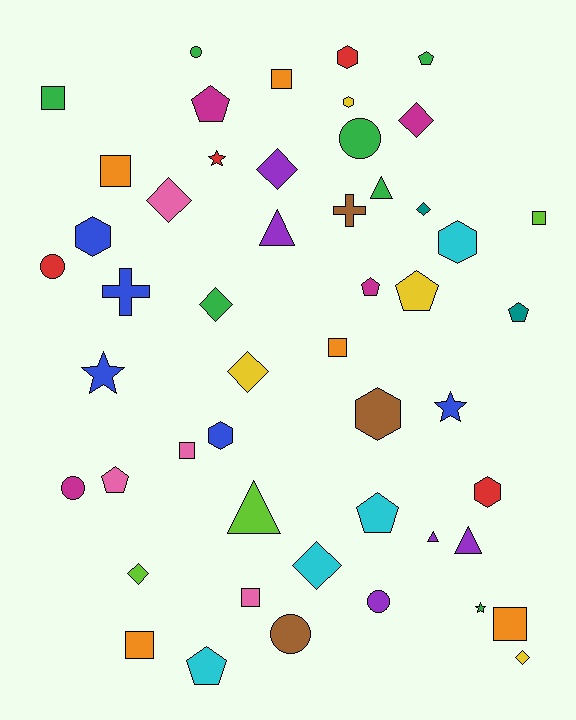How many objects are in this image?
There are 50 objects.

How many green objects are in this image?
There are 7 green objects.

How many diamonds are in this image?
There are 9 diamonds.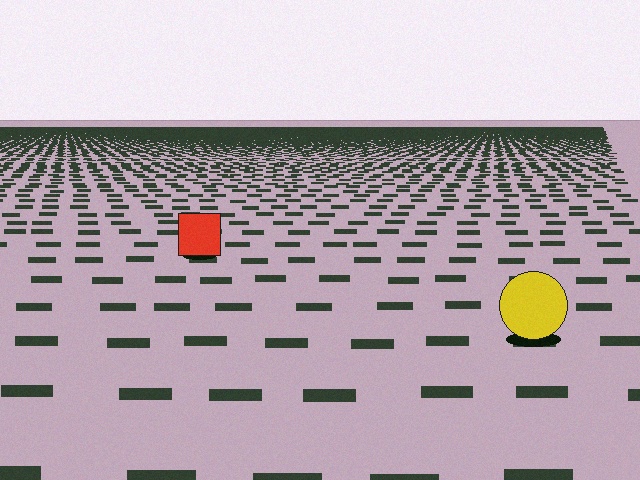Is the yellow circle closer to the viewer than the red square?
Yes. The yellow circle is closer — you can tell from the texture gradient: the ground texture is coarser near it.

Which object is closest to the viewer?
The yellow circle is closest. The texture marks near it are larger and more spread out.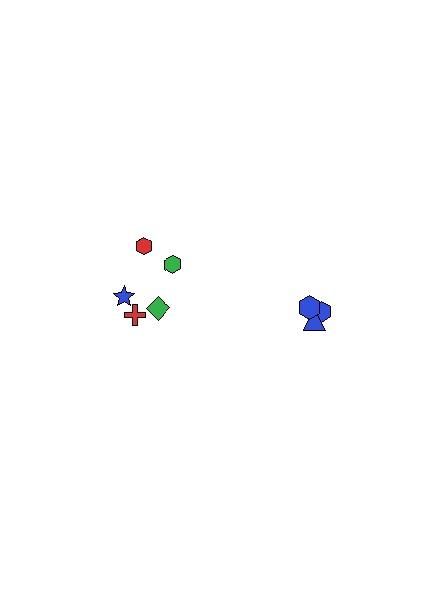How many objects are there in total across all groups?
There are 8 objects.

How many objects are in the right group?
There are 3 objects.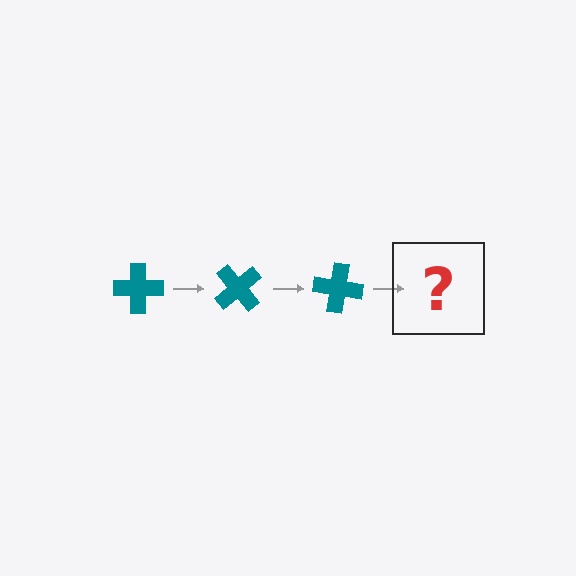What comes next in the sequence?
The next element should be a teal cross rotated 150 degrees.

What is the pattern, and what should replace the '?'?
The pattern is that the cross rotates 50 degrees each step. The '?' should be a teal cross rotated 150 degrees.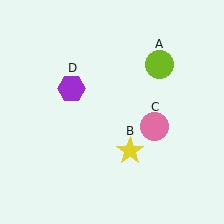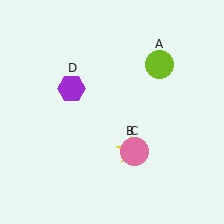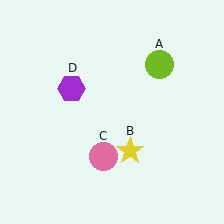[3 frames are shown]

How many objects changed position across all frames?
1 object changed position: pink circle (object C).